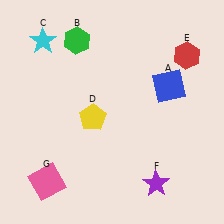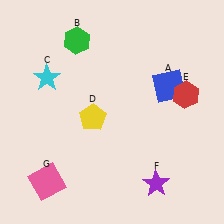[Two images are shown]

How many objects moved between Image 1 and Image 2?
2 objects moved between the two images.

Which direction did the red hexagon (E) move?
The red hexagon (E) moved down.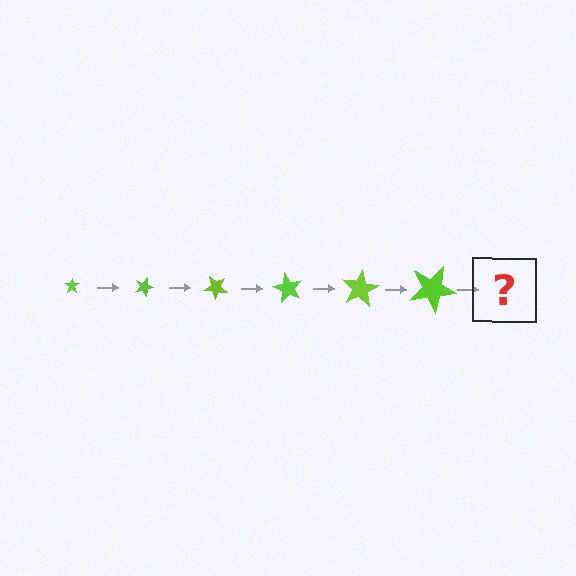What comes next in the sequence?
The next element should be a star, larger than the previous one and rotated 120 degrees from the start.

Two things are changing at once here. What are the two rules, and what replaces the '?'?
The two rules are that the star grows larger each step and it rotates 20 degrees each step. The '?' should be a star, larger than the previous one and rotated 120 degrees from the start.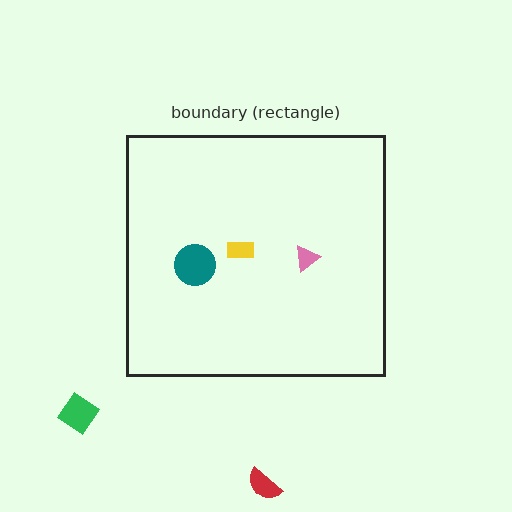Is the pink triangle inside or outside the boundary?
Inside.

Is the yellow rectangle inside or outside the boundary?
Inside.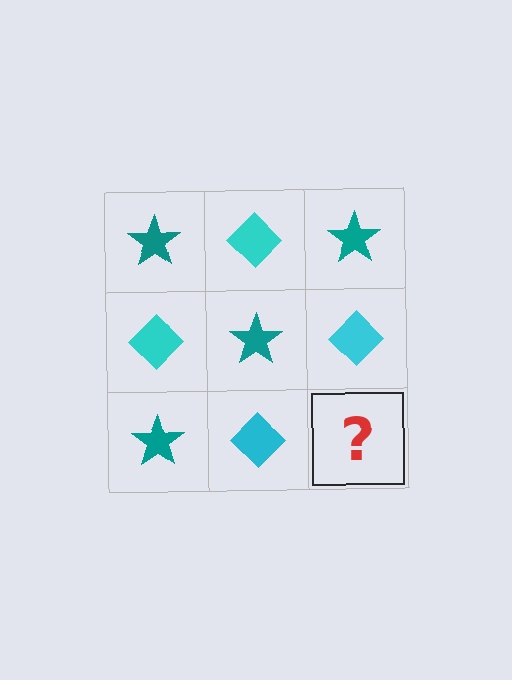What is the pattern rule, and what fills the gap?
The rule is that it alternates teal star and cyan diamond in a checkerboard pattern. The gap should be filled with a teal star.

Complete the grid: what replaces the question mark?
The question mark should be replaced with a teal star.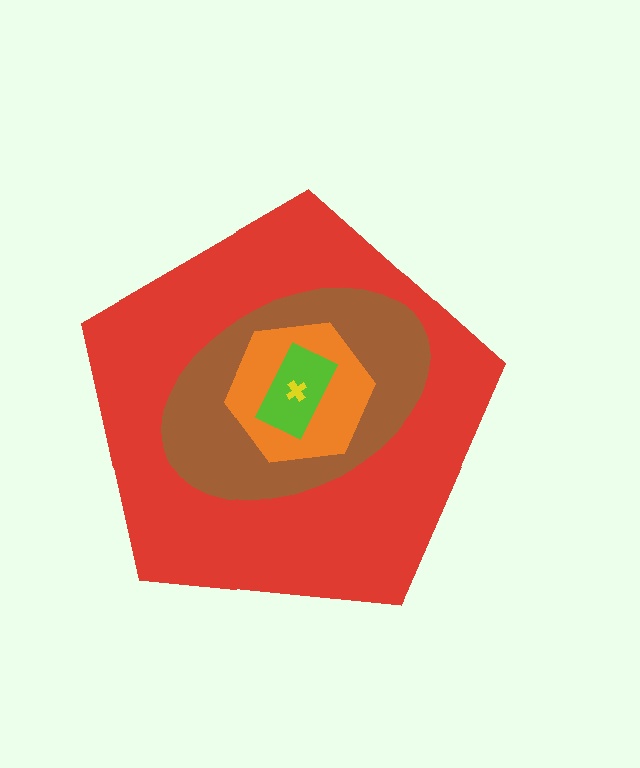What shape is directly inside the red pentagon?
The brown ellipse.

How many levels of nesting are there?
5.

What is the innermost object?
The yellow cross.